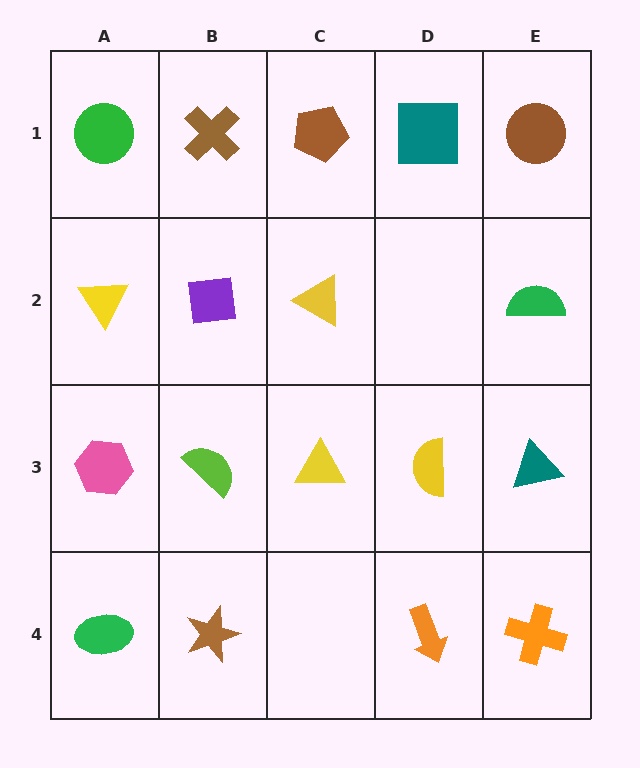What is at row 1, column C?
A brown pentagon.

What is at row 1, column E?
A brown circle.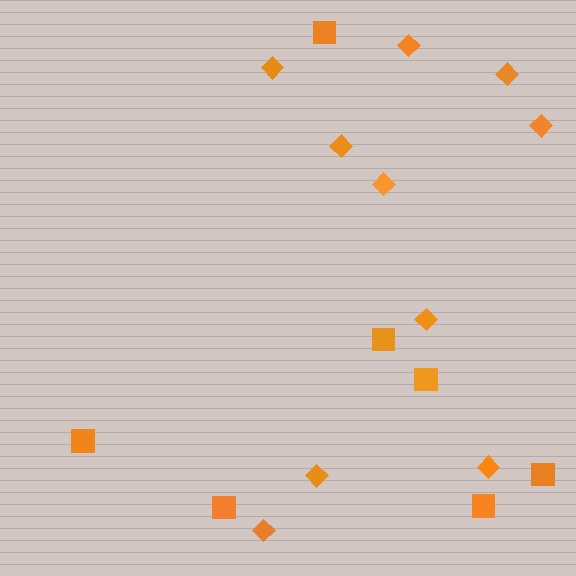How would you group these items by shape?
There are 2 groups: one group of squares (7) and one group of diamonds (10).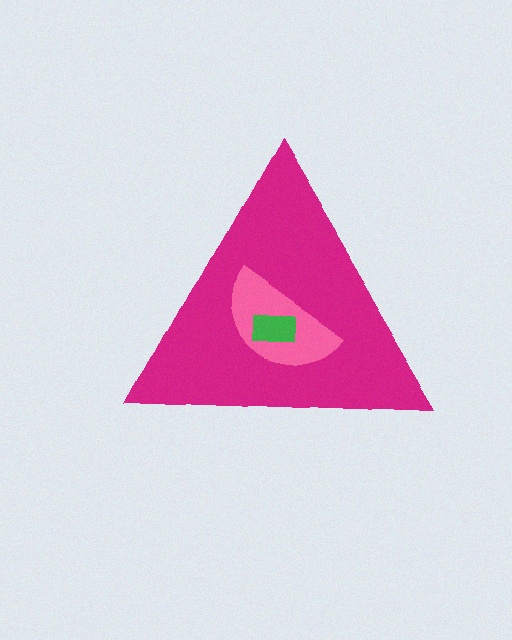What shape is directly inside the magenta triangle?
The pink semicircle.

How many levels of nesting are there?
3.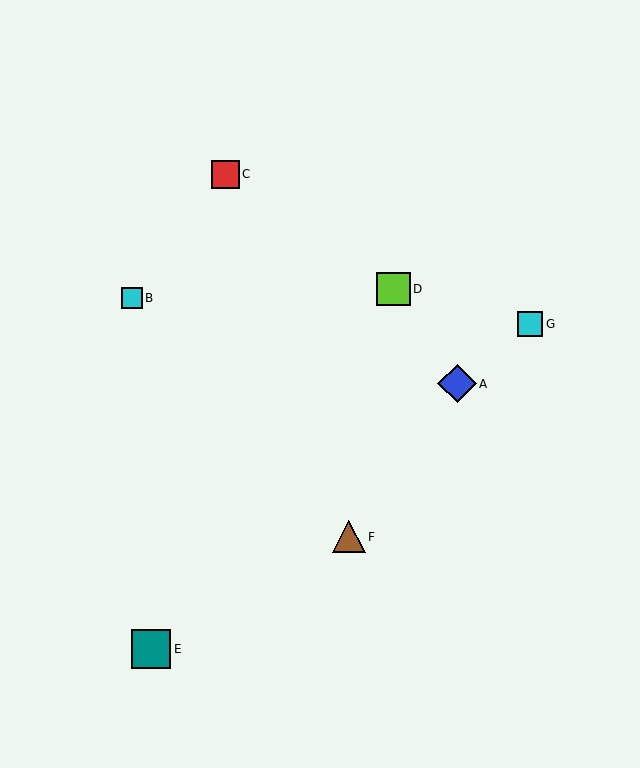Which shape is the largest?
The teal square (labeled E) is the largest.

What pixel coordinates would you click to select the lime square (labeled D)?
Click at (393, 289) to select the lime square D.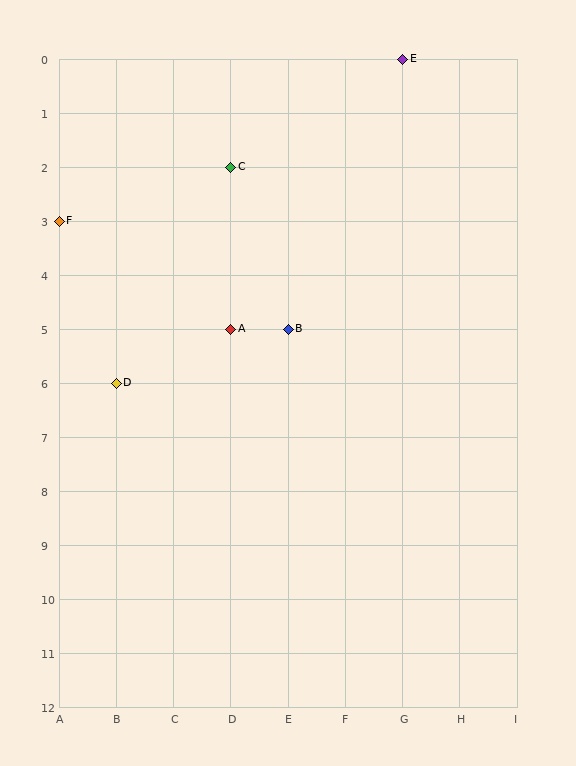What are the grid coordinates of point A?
Point A is at grid coordinates (D, 5).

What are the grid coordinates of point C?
Point C is at grid coordinates (D, 2).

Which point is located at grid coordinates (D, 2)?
Point C is at (D, 2).